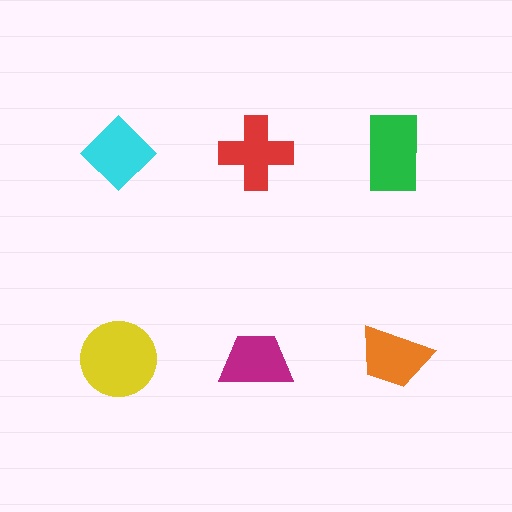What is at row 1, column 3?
A green rectangle.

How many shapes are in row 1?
3 shapes.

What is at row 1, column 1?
A cyan diamond.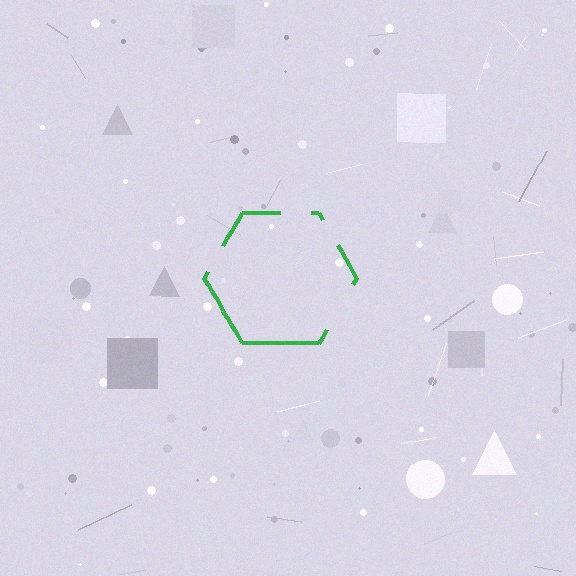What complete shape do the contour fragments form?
The contour fragments form a hexagon.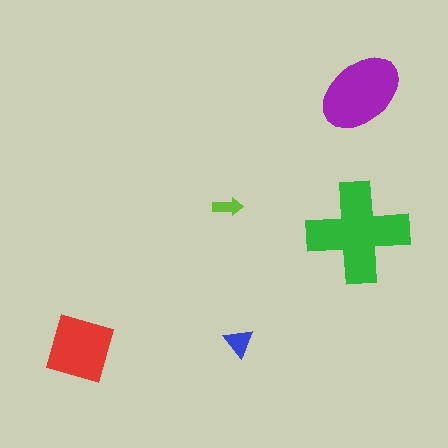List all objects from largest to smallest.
The green cross, the purple ellipse, the red square, the blue triangle, the lime arrow.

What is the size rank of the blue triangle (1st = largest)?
4th.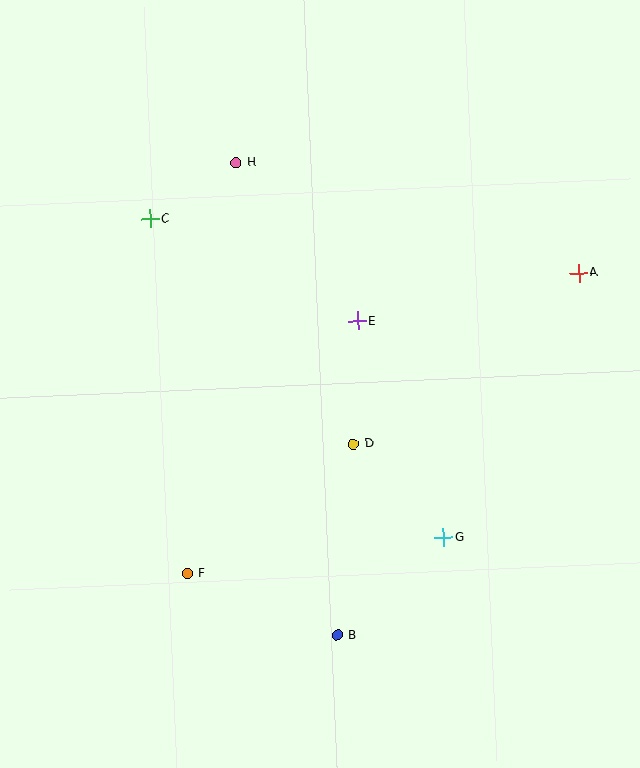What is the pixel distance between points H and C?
The distance between H and C is 103 pixels.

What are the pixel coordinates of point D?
Point D is at (353, 444).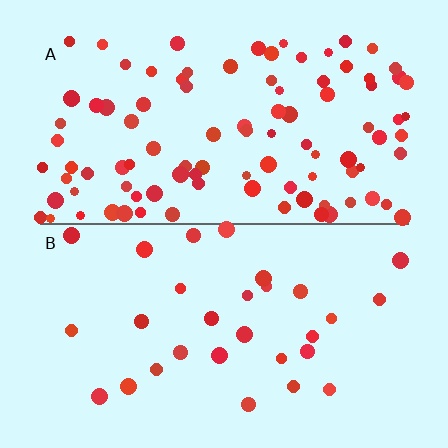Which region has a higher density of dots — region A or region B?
A (the top).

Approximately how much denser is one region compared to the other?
Approximately 3.2× — region A over region B.